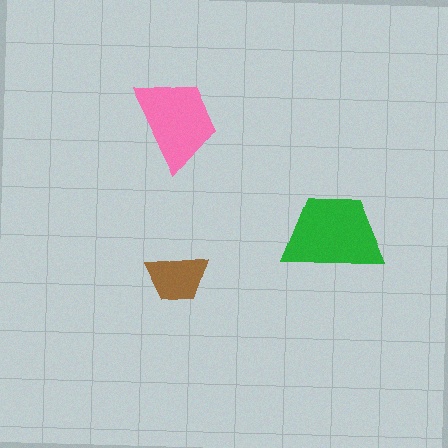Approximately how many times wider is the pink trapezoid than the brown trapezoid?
About 1.5 times wider.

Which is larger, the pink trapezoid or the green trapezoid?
The green one.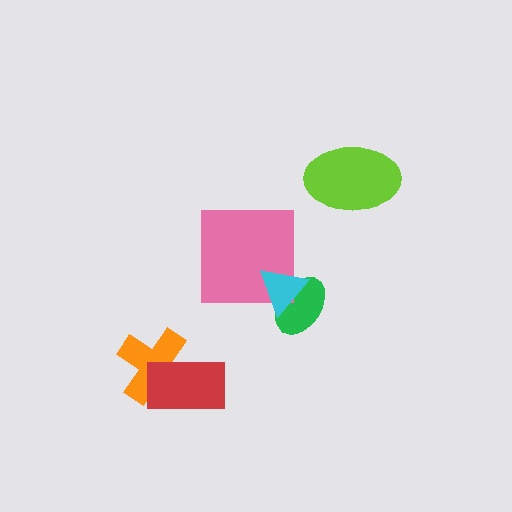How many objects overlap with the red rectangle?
1 object overlaps with the red rectangle.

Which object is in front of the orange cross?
The red rectangle is in front of the orange cross.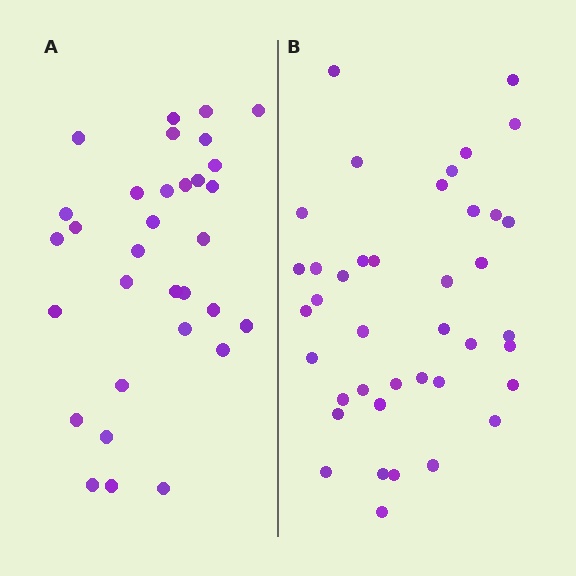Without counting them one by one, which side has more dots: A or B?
Region B (the right region) has more dots.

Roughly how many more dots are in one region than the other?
Region B has roughly 8 or so more dots than region A.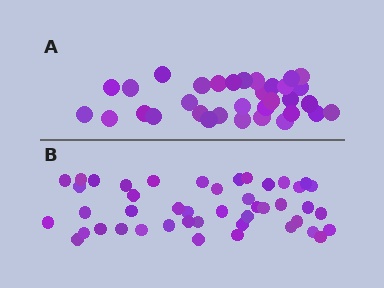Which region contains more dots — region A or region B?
Region B (the bottom region) has more dots.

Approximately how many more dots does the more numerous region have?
Region B has roughly 12 or so more dots than region A.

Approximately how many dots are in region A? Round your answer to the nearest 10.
About 30 dots. (The exact count is 33, which rounds to 30.)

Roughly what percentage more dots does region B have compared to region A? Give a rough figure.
About 35% more.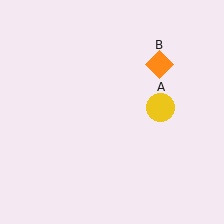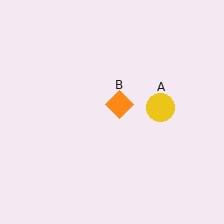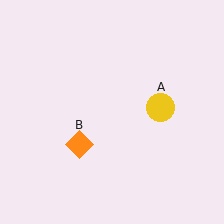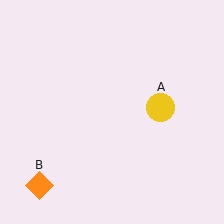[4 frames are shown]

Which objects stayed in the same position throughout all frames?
Yellow circle (object A) remained stationary.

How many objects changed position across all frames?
1 object changed position: orange diamond (object B).